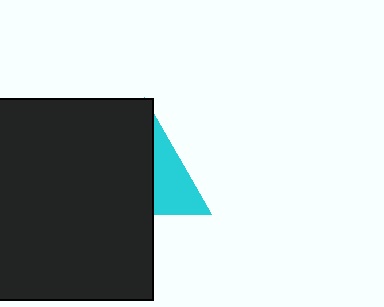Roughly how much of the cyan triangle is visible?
A small part of it is visible (roughly 38%).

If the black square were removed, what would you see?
You would see the complete cyan triangle.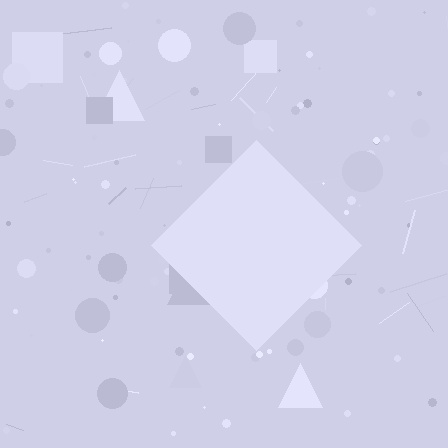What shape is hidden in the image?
A diamond is hidden in the image.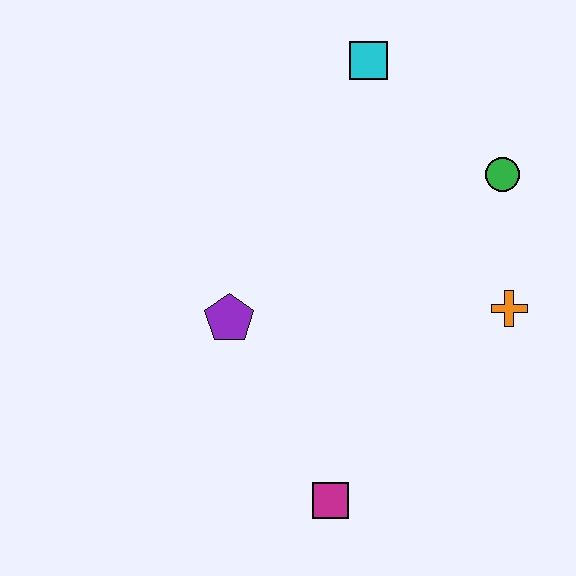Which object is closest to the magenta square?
The purple pentagon is closest to the magenta square.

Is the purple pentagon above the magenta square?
Yes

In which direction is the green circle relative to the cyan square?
The green circle is to the right of the cyan square.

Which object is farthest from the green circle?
The magenta square is farthest from the green circle.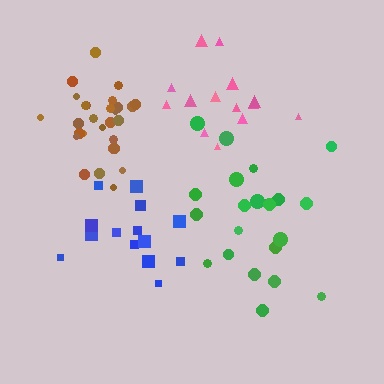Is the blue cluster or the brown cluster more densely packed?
Brown.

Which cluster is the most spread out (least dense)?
Green.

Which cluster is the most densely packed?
Brown.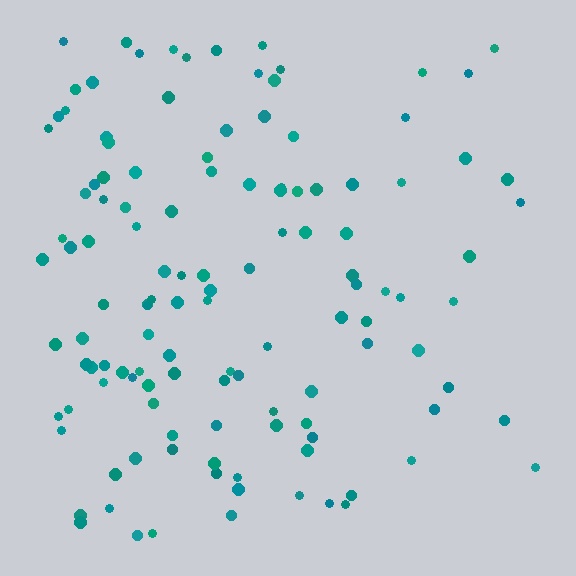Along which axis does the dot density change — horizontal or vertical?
Horizontal.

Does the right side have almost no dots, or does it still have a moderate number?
Still a moderate number, just noticeably fewer than the left.